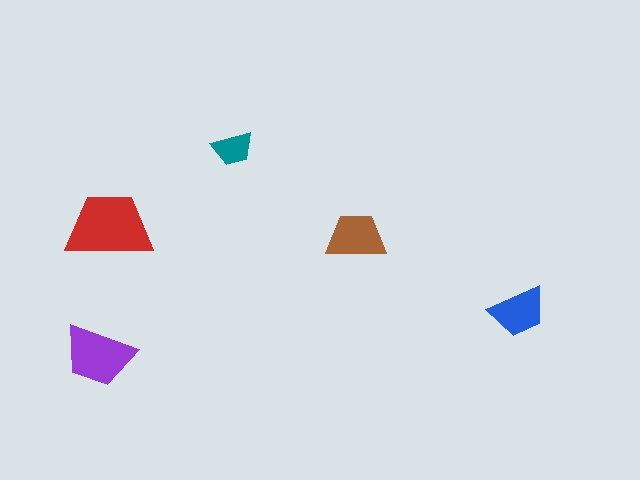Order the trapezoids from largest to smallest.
the red one, the purple one, the brown one, the blue one, the teal one.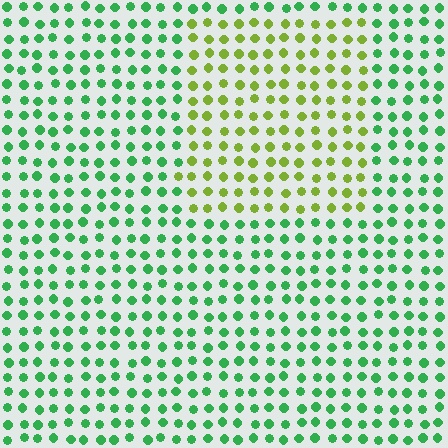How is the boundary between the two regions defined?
The boundary is defined purely by a slight shift in hue (about 49 degrees). Spacing, size, and orientation are identical on both sides.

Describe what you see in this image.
The image is filled with small green elements in a uniform arrangement. A rectangle-shaped region is visible where the elements are tinted to a slightly different hue, forming a subtle color boundary.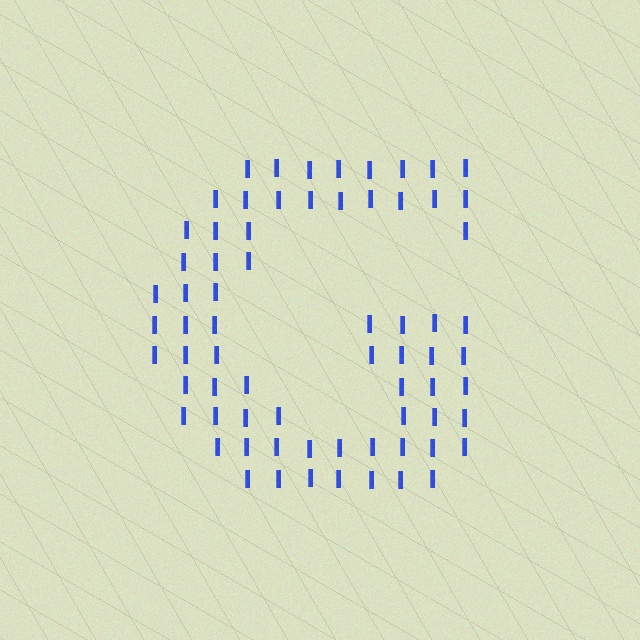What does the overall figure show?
The overall figure shows the letter G.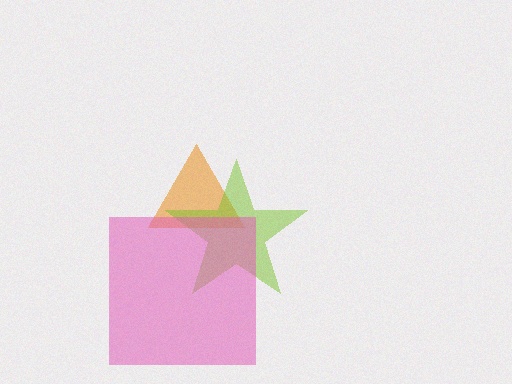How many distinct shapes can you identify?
There are 3 distinct shapes: an orange triangle, a lime star, a pink square.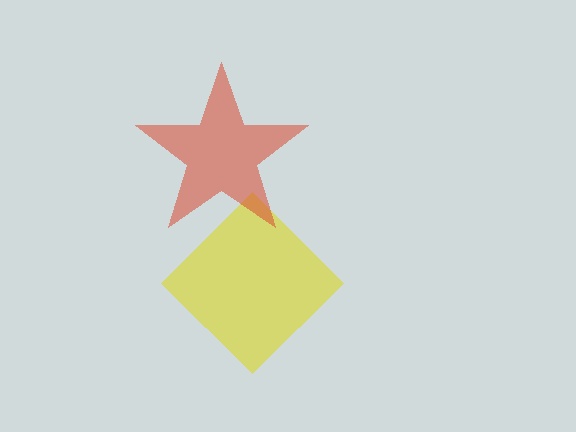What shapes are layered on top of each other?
The layered shapes are: a yellow diamond, a red star.